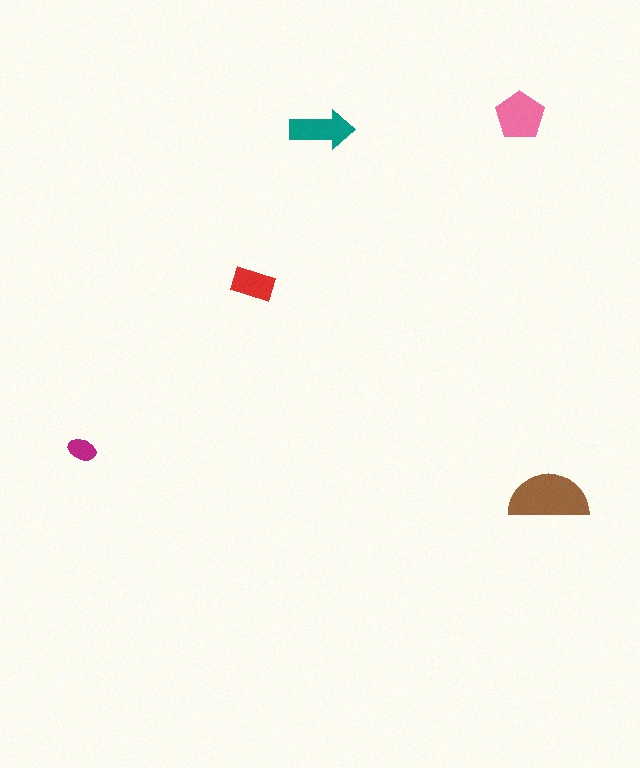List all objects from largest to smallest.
The brown semicircle, the pink pentagon, the teal arrow, the red rectangle, the magenta ellipse.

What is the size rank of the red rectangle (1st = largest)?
4th.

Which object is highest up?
The pink pentagon is topmost.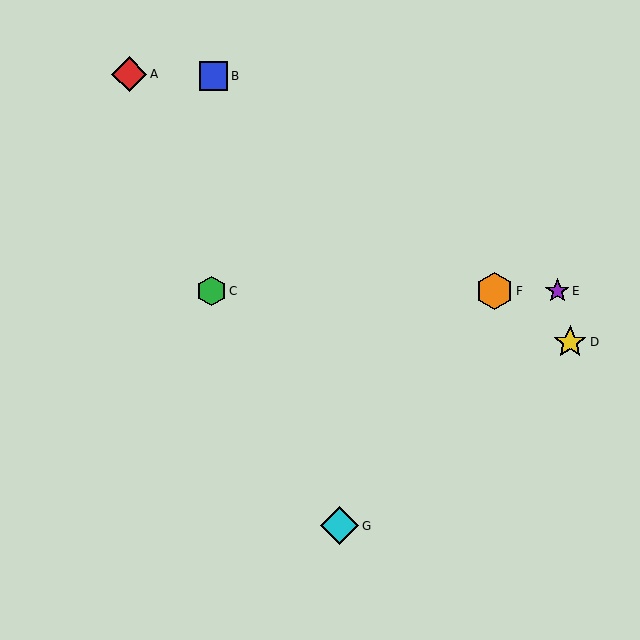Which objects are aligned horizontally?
Objects C, E, F are aligned horizontally.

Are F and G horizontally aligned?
No, F is at y≈291 and G is at y≈526.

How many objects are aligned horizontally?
3 objects (C, E, F) are aligned horizontally.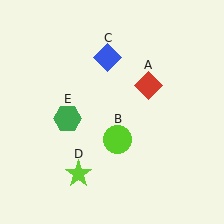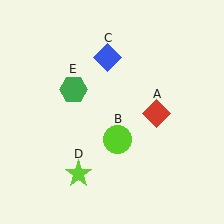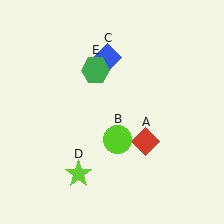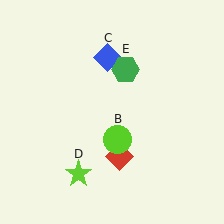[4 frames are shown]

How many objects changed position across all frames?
2 objects changed position: red diamond (object A), green hexagon (object E).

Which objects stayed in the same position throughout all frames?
Lime circle (object B) and blue diamond (object C) and lime star (object D) remained stationary.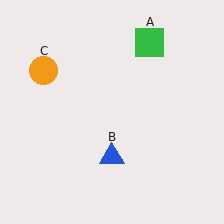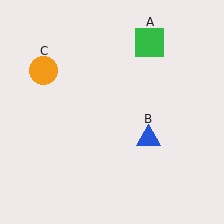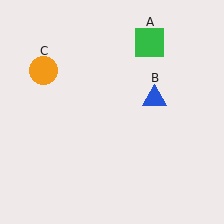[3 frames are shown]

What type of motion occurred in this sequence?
The blue triangle (object B) rotated counterclockwise around the center of the scene.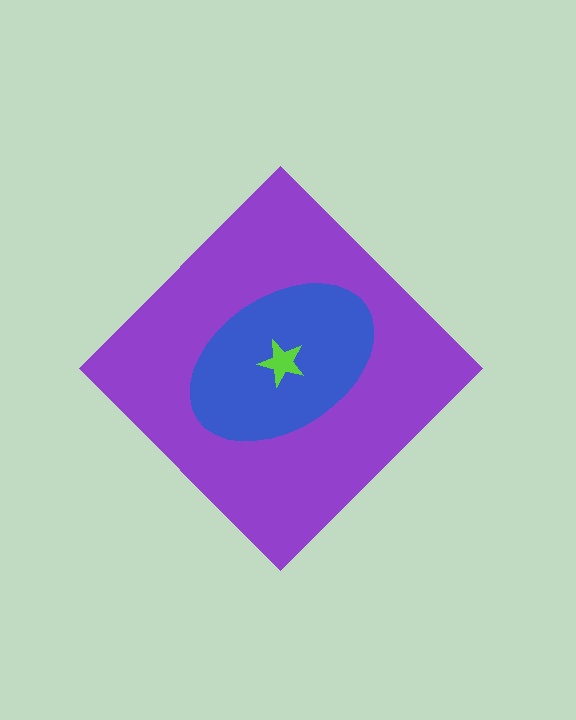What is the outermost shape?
The purple diamond.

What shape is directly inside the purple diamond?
The blue ellipse.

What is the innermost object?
The lime star.